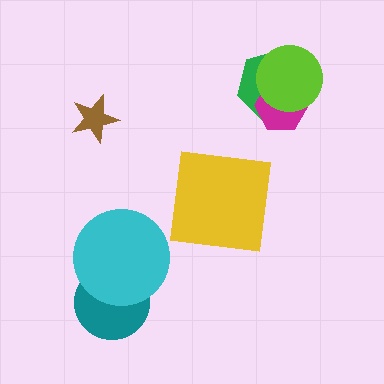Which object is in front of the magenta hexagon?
The lime circle is in front of the magenta hexagon.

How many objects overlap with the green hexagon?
2 objects overlap with the green hexagon.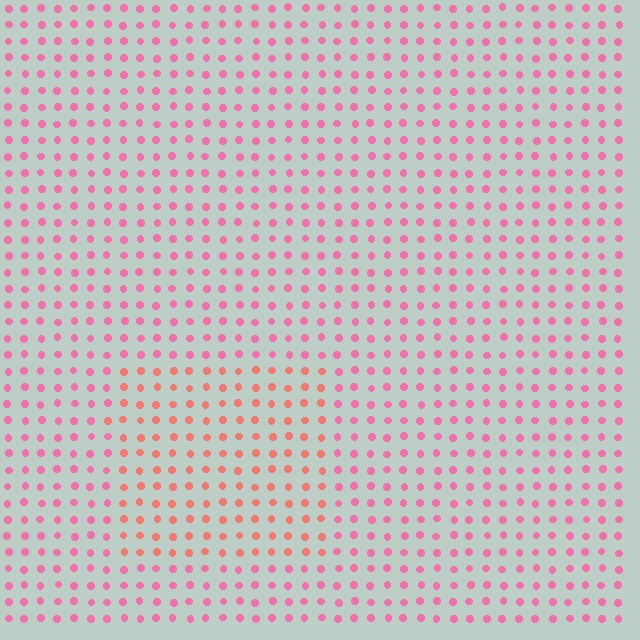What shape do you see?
I see a rectangle.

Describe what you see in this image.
The image is filled with small pink elements in a uniform arrangement. A rectangle-shaped region is visible where the elements are tinted to a slightly different hue, forming a subtle color boundary.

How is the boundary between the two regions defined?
The boundary is defined purely by a slight shift in hue (about 31 degrees). Spacing, size, and orientation are identical on both sides.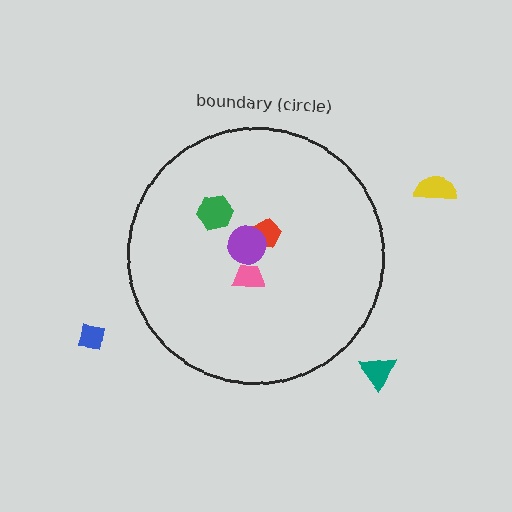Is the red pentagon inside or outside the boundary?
Inside.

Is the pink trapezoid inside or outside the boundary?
Inside.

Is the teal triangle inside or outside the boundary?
Outside.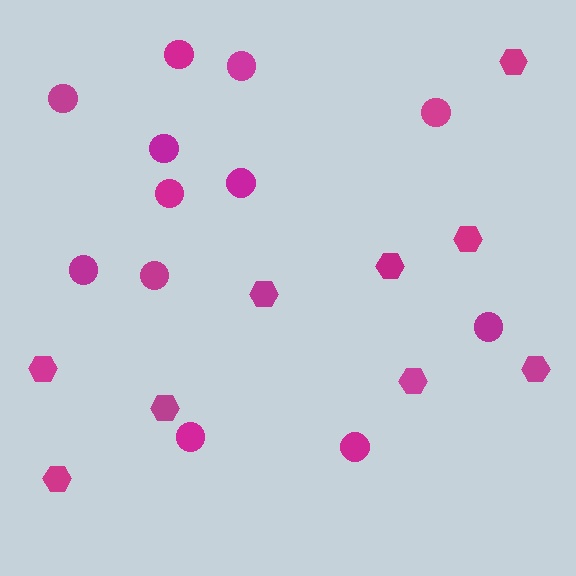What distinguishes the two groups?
There are 2 groups: one group of hexagons (9) and one group of circles (12).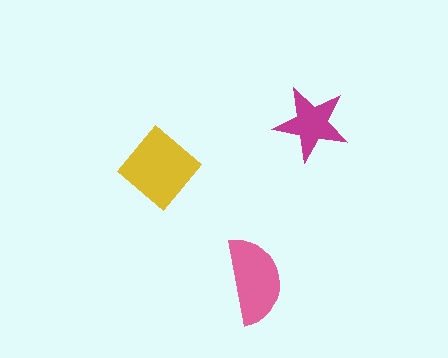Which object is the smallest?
The magenta star.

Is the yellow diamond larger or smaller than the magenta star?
Larger.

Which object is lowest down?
The pink semicircle is bottommost.